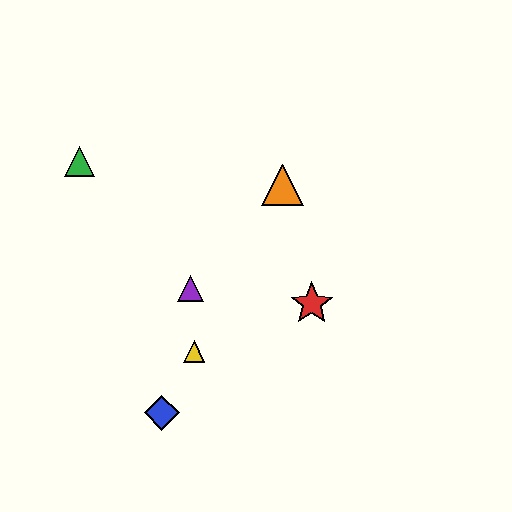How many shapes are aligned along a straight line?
3 shapes (the blue diamond, the yellow triangle, the orange triangle) are aligned along a straight line.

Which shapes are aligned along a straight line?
The blue diamond, the yellow triangle, the orange triangle are aligned along a straight line.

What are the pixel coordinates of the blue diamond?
The blue diamond is at (162, 413).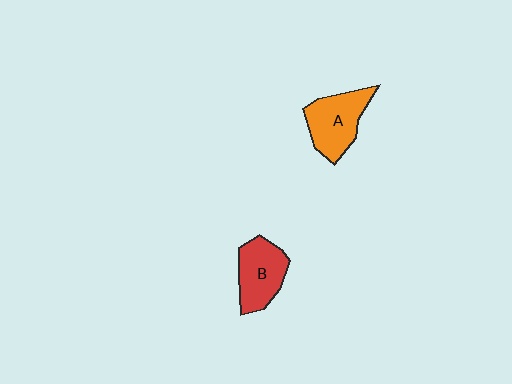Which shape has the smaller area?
Shape B (red).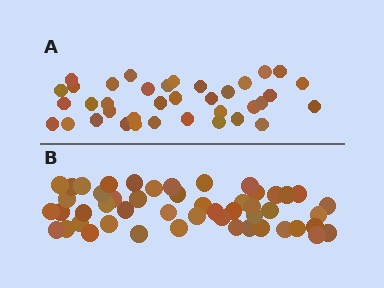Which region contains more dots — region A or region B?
Region B (the bottom region) has more dots.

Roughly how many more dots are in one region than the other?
Region B has approximately 15 more dots than region A.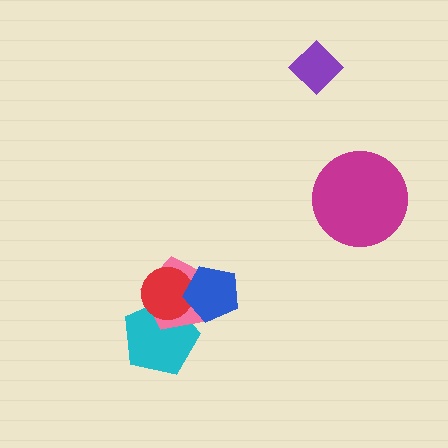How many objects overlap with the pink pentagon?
3 objects overlap with the pink pentagon.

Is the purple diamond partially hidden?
No, no other shape covers it.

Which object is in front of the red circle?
The blue pentagon is in front of the red circle.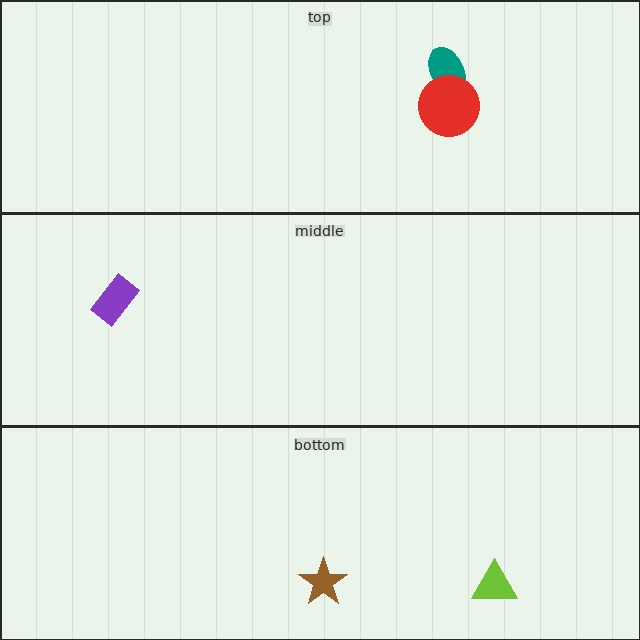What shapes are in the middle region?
The purple rectangle.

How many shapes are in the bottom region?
2.